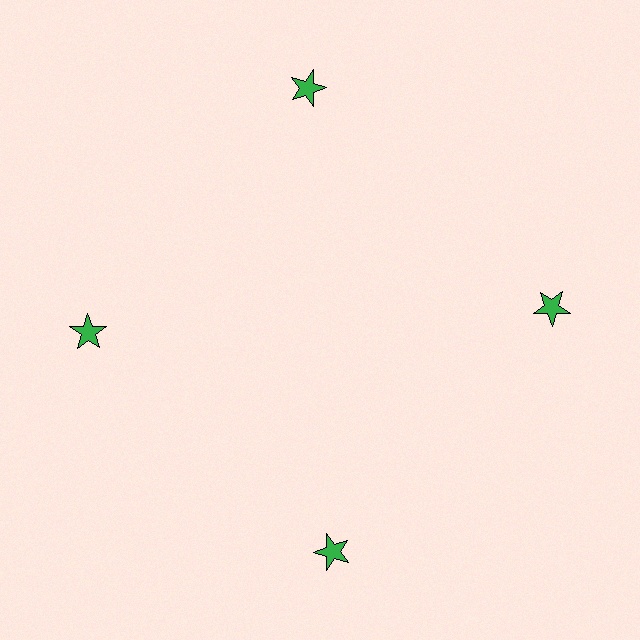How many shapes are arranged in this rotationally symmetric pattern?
There are 4 shapes, arranged in 4 groups of 1.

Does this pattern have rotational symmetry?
Yes, this pattern has 4-fold rotational symmetry. It looks the same after rotating 90 degrees around the center.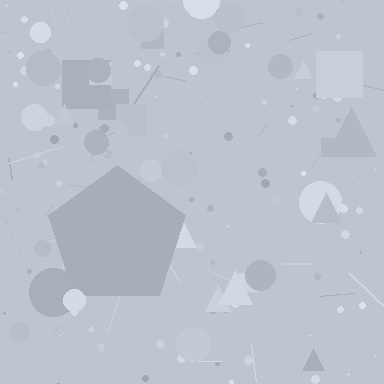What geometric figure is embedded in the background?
A pentagon is embedded in the background.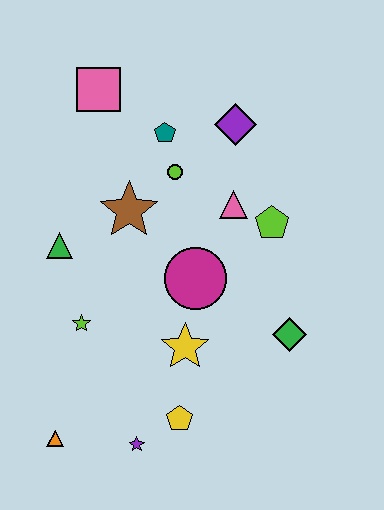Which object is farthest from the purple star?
The pink square is farthest from the purple star.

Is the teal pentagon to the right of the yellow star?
No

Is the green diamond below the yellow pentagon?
No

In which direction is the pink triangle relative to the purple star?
The pink triangle is above the purple star.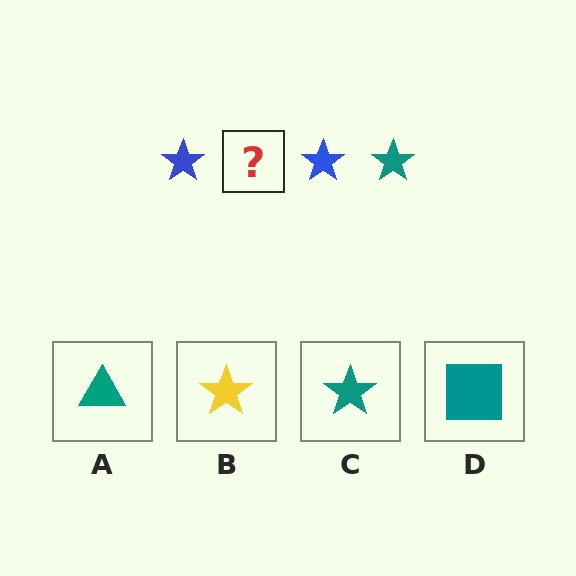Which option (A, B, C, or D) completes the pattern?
C.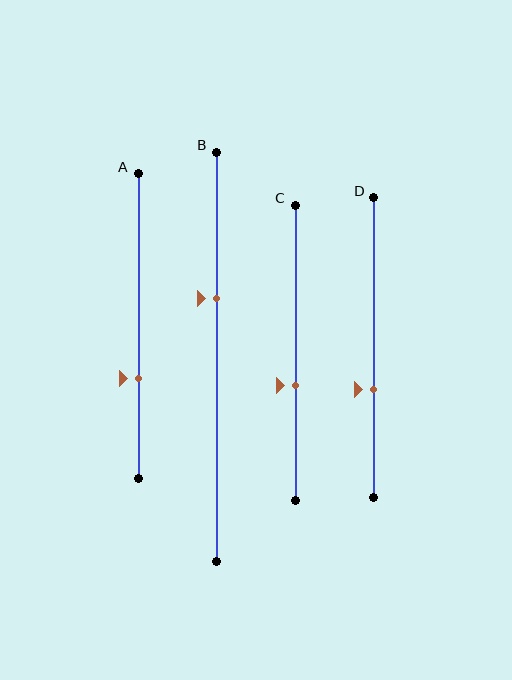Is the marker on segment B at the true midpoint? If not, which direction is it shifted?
No, the marker on segment B is shifted upward by about 14% of the segment length.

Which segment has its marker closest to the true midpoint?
Segment C has its marker closest to the true midpoint.